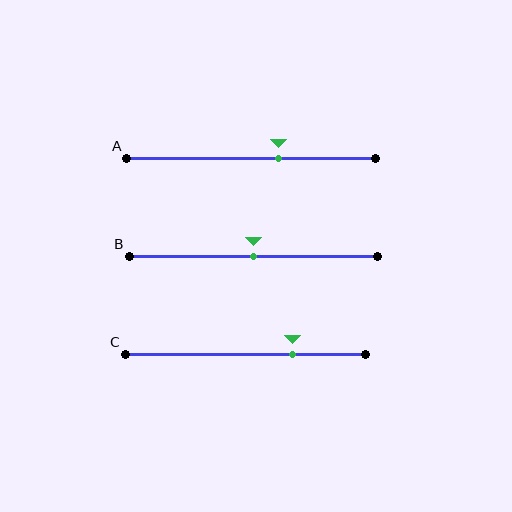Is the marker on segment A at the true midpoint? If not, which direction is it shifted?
No, the marker on segment A is shifted to the right by about 11% of the segment length.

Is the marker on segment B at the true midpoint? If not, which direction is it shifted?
Yes, the marker on segment B is at the true midpoint.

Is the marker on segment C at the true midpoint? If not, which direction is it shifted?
No, the marker on segment C is shifted to the right by about 20% of the segment length.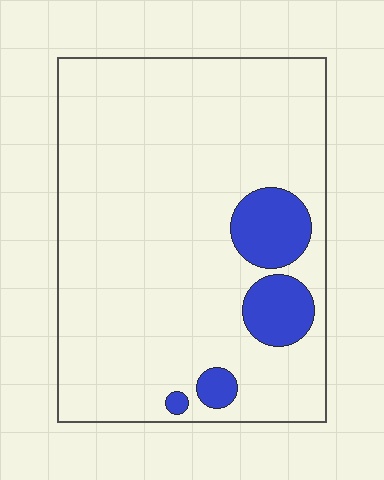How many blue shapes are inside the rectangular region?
4.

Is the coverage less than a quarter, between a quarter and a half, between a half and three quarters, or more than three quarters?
Less than a quarter.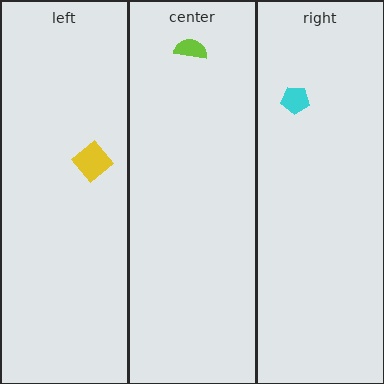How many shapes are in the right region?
1.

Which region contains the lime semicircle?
The center region.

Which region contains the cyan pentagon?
The right region.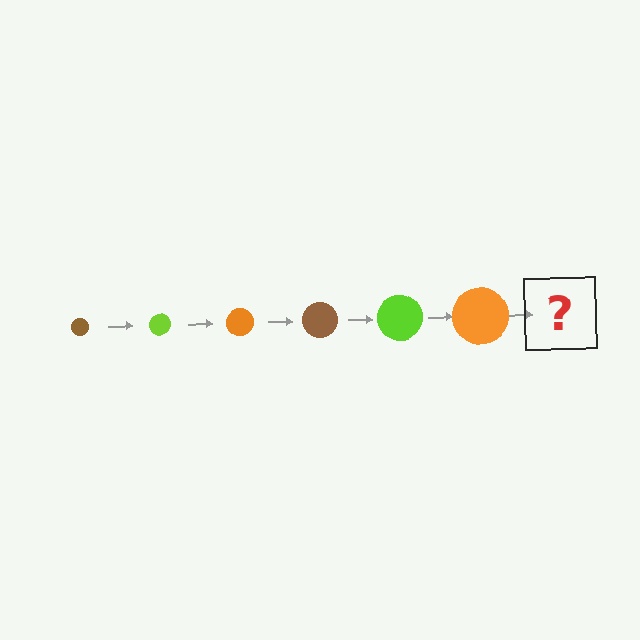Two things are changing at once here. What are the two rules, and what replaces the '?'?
The two rules are that the circle grows larger each step and the color cycles through brown, lime, and orange. The '?' should be a brown circle, larger than the previous one.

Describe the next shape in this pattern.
It should be a brown circle, larger than the previous one.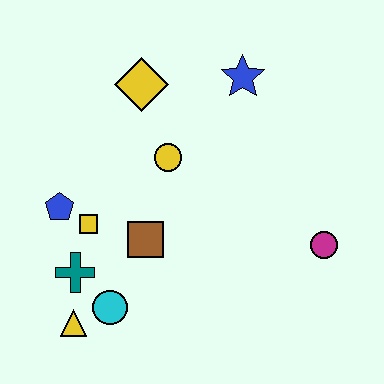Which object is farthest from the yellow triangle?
The blue star is farthest from the yellow triangle.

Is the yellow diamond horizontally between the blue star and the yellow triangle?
Yes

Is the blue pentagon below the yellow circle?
Yes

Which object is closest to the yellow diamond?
The yellow circle is closest to the yellow diamond.